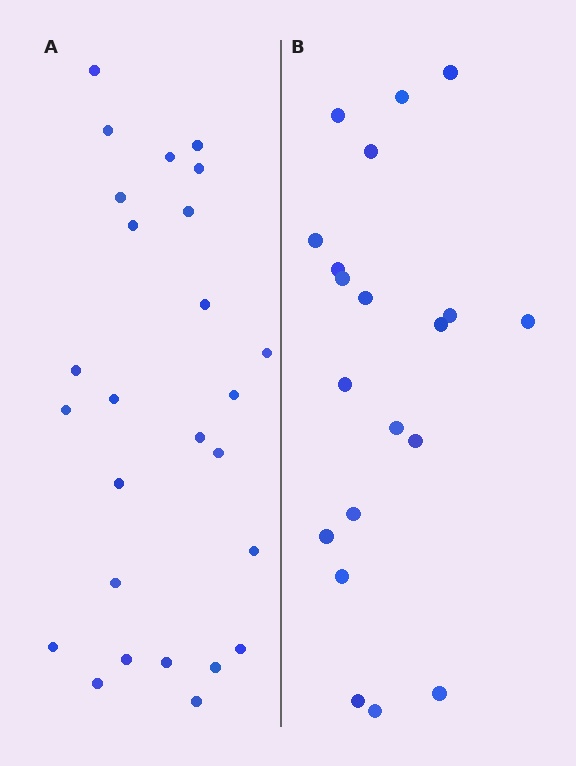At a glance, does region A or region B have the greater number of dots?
Region A (the left region) has more dots.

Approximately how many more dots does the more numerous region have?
Region A has about 6 more dots than region B.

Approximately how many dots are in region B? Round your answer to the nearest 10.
About 20 dots.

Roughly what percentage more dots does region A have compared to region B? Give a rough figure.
About 30% more.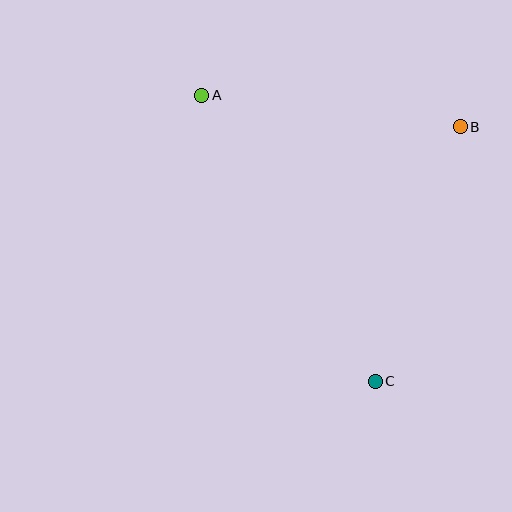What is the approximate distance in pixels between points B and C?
The distance between B and C is approximately 268 pixels.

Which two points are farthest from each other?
Points A and C are farthest from each other.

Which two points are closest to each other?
Points A and B are closest to each other.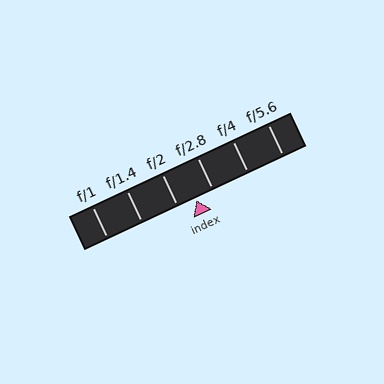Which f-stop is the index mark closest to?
The index mark is closest to f/2.8.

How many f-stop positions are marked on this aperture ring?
There are 6 f-stop positions marked.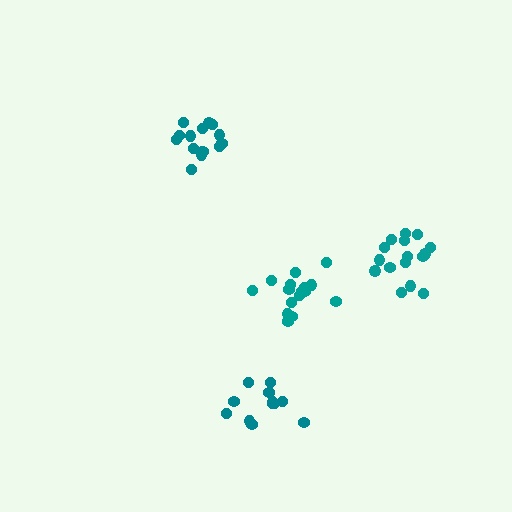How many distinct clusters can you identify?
There are 4 distinct clusters.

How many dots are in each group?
Group 1: 15 dots, Group 2: 12 dots, Group 3: 16 dots, Group 4: 16 dots (59 total).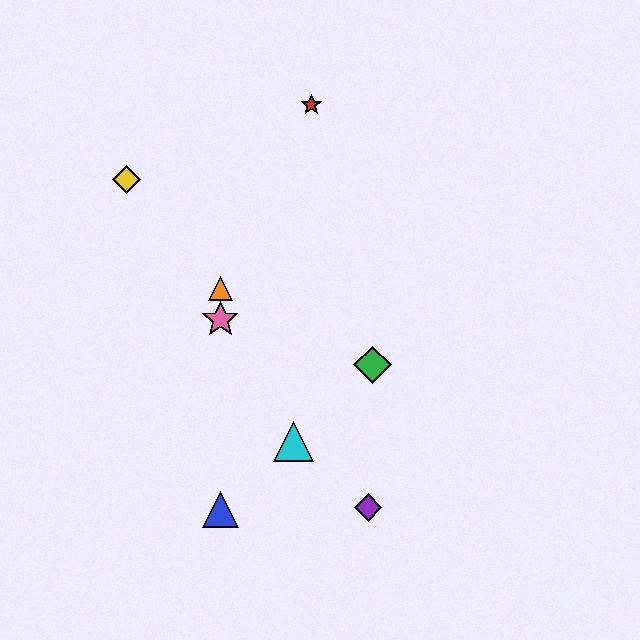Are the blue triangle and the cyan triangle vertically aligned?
No, the blue triangle is at x≈220 and the cyan triangle is at x≈293.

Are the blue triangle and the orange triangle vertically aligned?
Yes, both are at x≈220.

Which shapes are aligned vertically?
The blue triangle, the orange triangle, the pink star are aligned vertically.